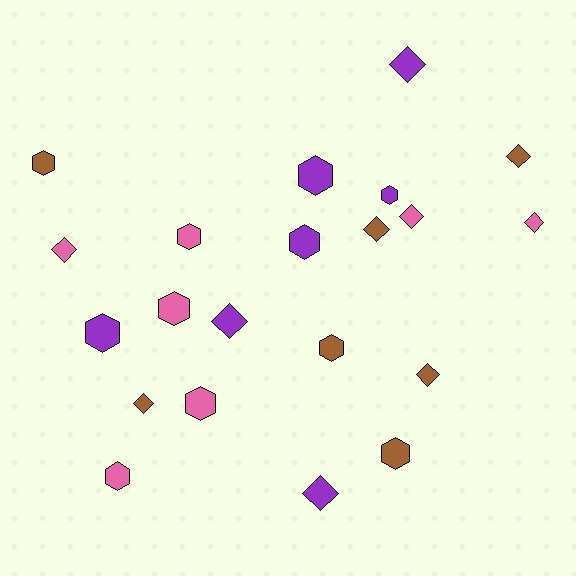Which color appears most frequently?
Brown, with 7 objects.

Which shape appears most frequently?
Hexagon, with 11 objects.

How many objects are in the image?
There are 21 objects.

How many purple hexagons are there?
There are 4 purple hexagons.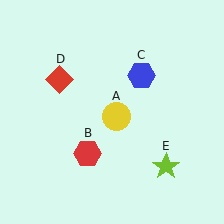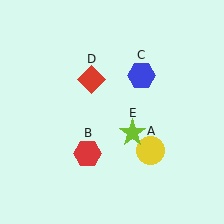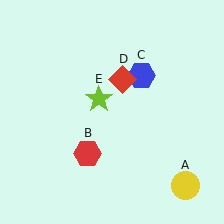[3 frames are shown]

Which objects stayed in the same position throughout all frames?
Red hexagon (object B) and blue hexagon (object C) remained stationary.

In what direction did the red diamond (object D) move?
The red diamond (object D) moved right.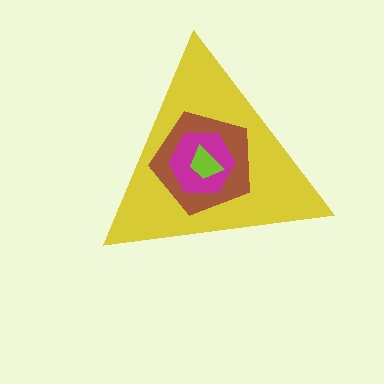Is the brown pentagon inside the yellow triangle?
Yes.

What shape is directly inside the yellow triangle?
The brown pentagon.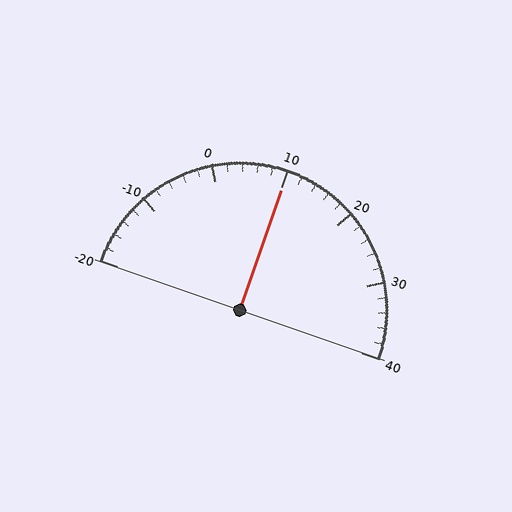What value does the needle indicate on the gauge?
The needle indicates approximately 10.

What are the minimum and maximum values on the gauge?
The gauge ranges from -20 to 40.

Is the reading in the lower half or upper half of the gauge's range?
The reading is in the upper half of the range (-20 to 40).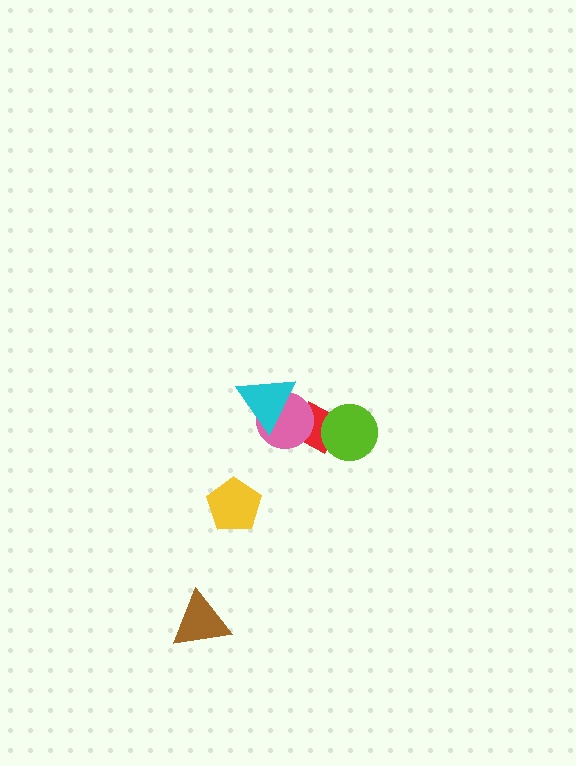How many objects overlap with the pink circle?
2 objects overlap with the pink circle.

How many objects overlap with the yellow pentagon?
0 objects overlap with the yellow pentagon.